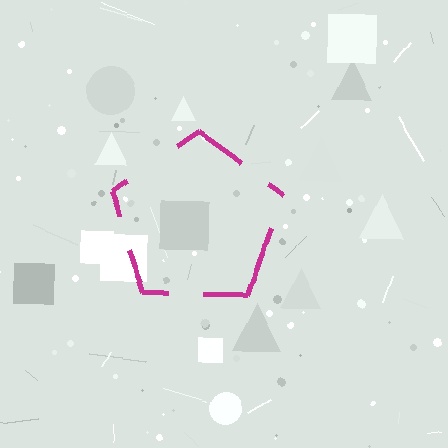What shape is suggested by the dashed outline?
The dashed outline suggests a pentagon.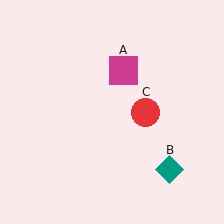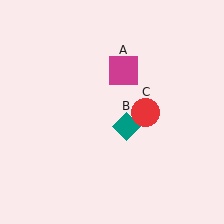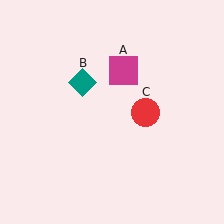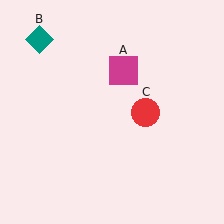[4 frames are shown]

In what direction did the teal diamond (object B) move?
The teal diamond (object B) moved up and to the left.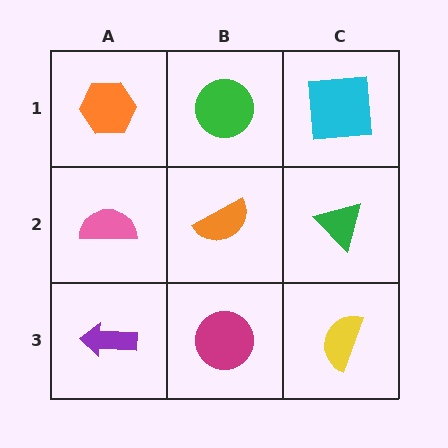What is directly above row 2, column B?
A green circle.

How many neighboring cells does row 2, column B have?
4.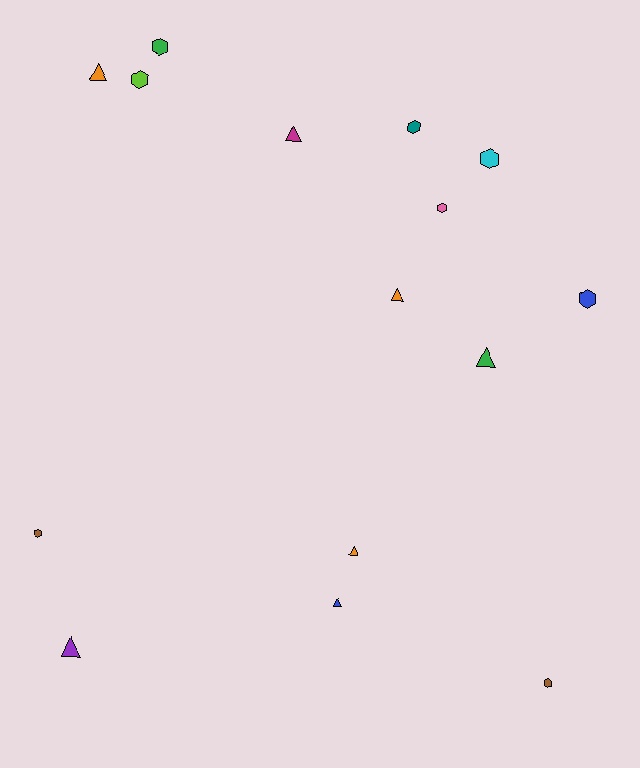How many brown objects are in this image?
There are 2 brown objects.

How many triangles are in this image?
There are 7 triangles.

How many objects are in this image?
There are 15 objects.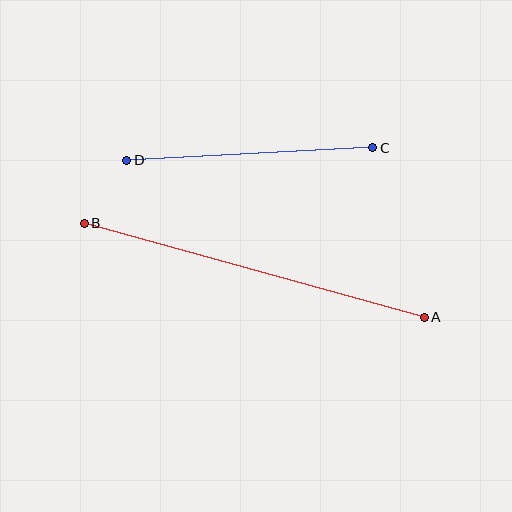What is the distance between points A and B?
The distance is approximately 353 pixels.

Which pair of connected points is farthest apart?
Points A and B are farthest apart.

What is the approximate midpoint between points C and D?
The midpoint is at approximately (250, 154) pixels.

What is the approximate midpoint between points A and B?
The midpoint is at approximately (254, 270) pixels.